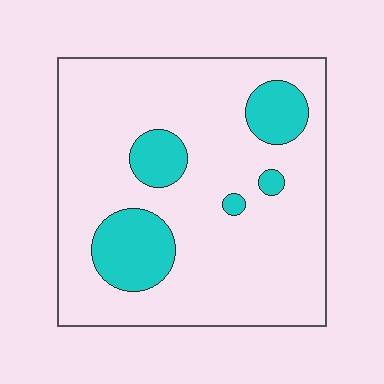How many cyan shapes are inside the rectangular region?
5.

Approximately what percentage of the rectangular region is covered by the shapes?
Approximately 15%.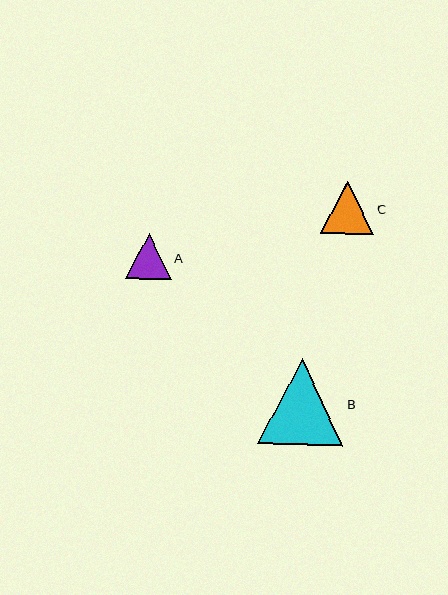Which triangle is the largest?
Triangle B is the largest with a size of approximately 85 pixels.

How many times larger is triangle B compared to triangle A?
Triangle B is approximately 1.9 times the size of triangle A.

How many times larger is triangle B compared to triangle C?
Triangle B is approximately 1.6 times the size of triangle C.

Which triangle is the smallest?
Triangle A is the smallest with a size of approximately 46 pixels.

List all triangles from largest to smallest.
From largest to smallest: B, C, A.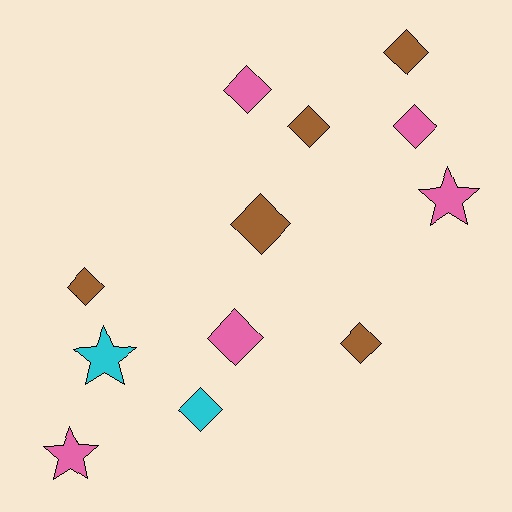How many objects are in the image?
There are 12 objects.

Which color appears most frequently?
Pink, with 5 objects.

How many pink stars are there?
There are 2 pink stars.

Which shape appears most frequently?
Diamond, with 9 objects.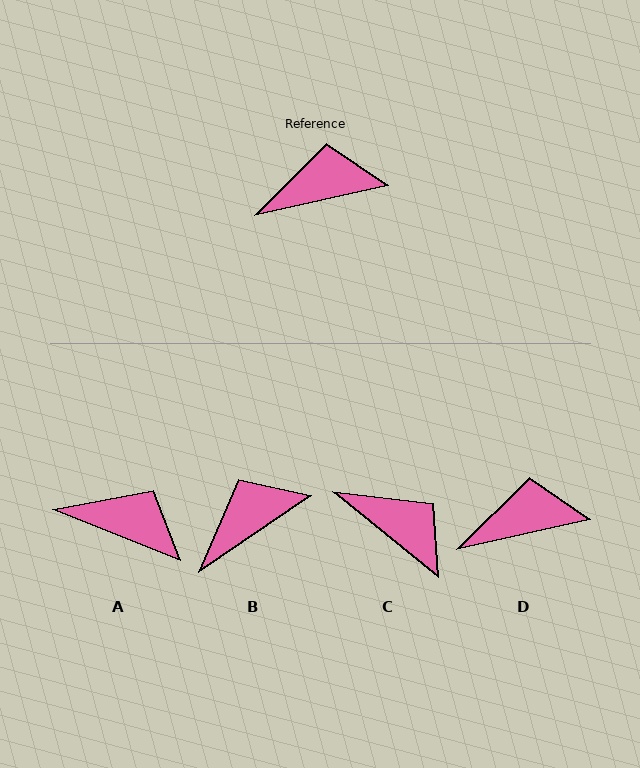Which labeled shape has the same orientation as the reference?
D.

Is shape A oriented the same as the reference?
No, it is off by about 34 degrees.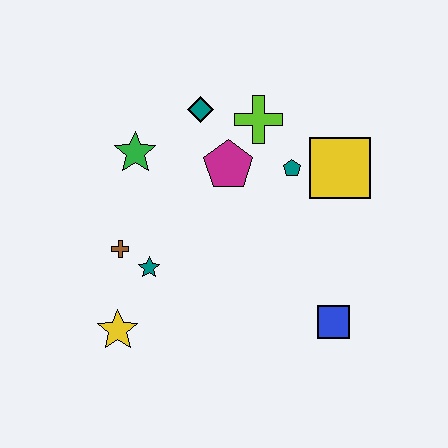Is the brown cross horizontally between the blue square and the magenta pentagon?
No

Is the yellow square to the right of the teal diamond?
Yes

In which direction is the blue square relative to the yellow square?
The blue square is below the yellow square.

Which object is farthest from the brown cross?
The yellow square is farthest from the brown cross.